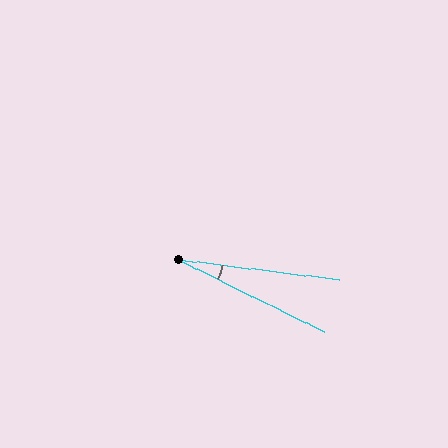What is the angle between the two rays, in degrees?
Approximately 19 degrees.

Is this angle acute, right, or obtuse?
It is acute.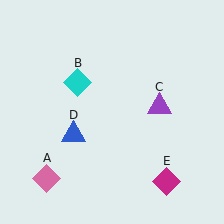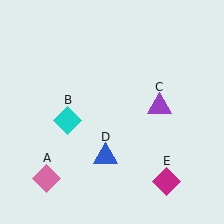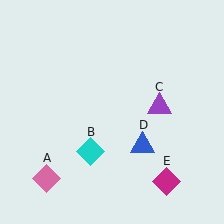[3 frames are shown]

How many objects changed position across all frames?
2 objects changed position: cyan diamond (object B), blue triangle (object D).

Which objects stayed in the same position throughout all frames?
Pink diamond (object A) and purple triangle (object C) and magenta diamond (object E) remained stationary.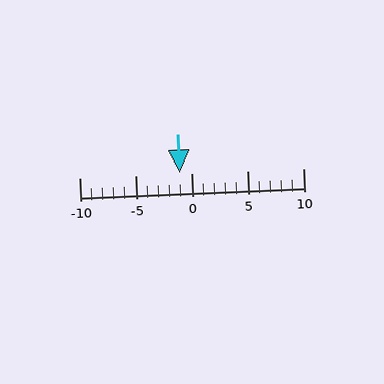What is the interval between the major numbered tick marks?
The major tick marks are spaced 5 units apart.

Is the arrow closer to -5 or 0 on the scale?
The arrow is closer to 0.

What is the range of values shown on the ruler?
The ruler shows values from -10 to 10.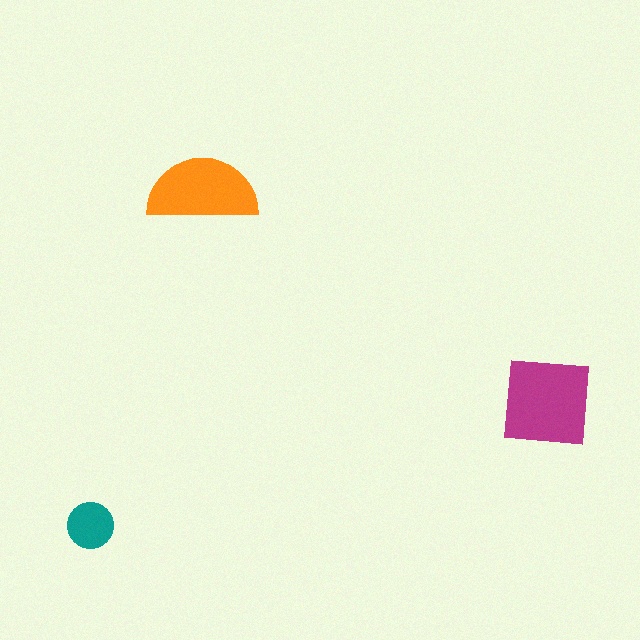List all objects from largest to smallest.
The magenta square, the orange semicircle, the teal circle.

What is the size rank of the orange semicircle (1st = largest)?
2nd.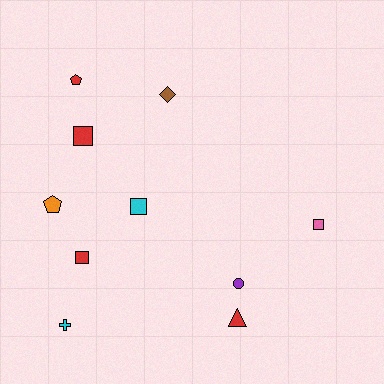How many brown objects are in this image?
There is 1 brown object.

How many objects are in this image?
There are 10 objects.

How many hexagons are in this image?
There are no hexagons.